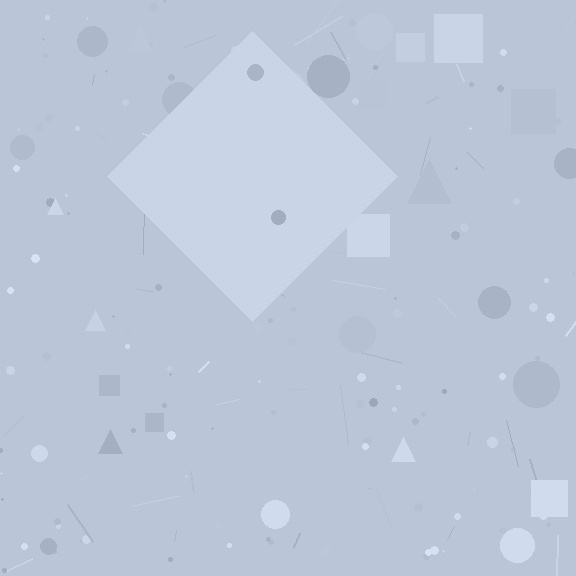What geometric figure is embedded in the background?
A diamond is embedded in the background.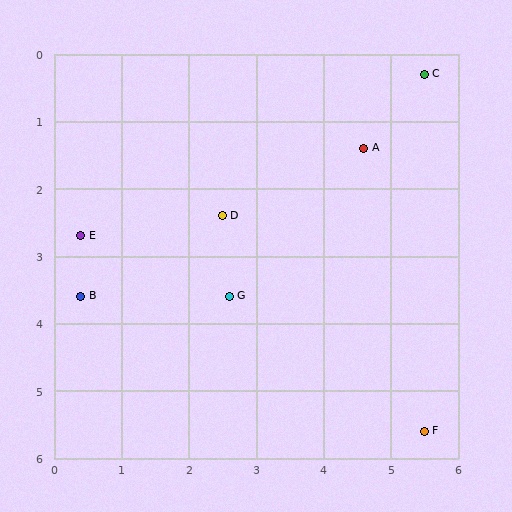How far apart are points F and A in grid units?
Points F and A are about 4.3 grid units apart.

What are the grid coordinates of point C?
Point C is at approximately (5.5, 0.3).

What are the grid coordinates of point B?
Point B is at approximately (0.4, 3.6).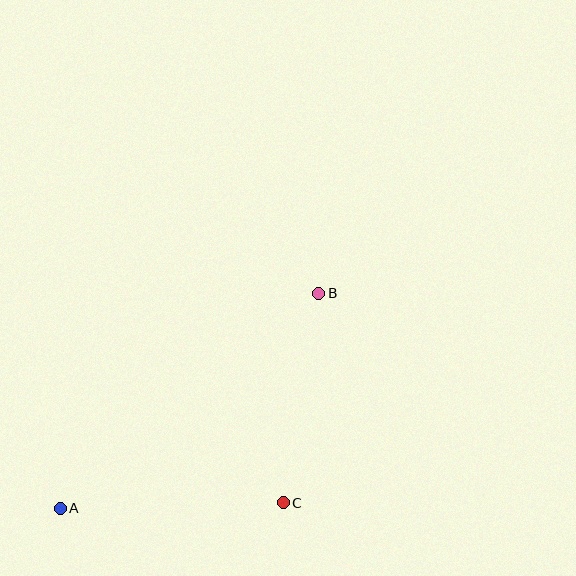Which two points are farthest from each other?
Points A and B are farthest from each other.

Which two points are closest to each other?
Points B and C are closest to each other.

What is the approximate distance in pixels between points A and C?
The distance between A and C is approximately 223 pixels.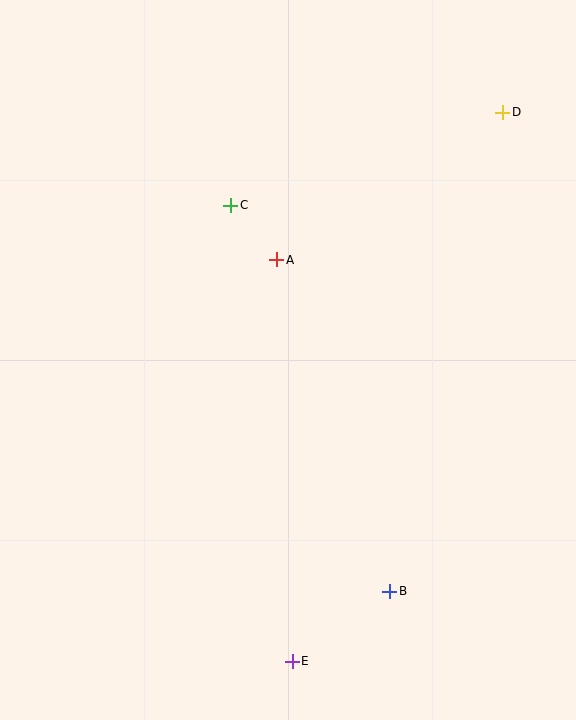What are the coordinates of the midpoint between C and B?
The midpoint between C and B is at (310, 398).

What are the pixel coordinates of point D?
Point D is at (503, 112).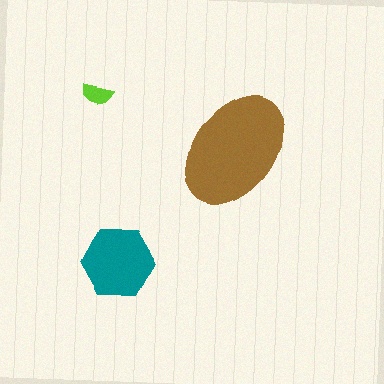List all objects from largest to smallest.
The brown ellipse, the teal hexagon, the lime semicircle.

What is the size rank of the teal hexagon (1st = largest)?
2nd.